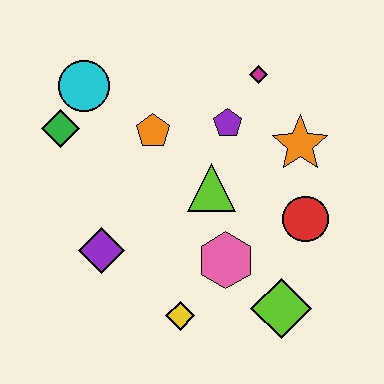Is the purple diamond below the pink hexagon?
No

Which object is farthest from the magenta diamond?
The yellow diamond is farthest from the magenta diamond.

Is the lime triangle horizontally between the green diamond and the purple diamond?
No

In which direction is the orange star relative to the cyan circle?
The orange star is to the right of the cyan circle.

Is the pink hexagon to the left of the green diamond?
No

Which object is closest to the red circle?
The orange star is closest to the red circle.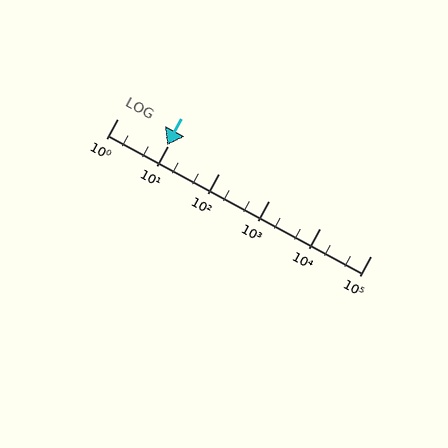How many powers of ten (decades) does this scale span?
The scale spans 5 decades, from 1 to 100000.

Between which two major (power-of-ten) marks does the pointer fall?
The pointer is between 1 and 10.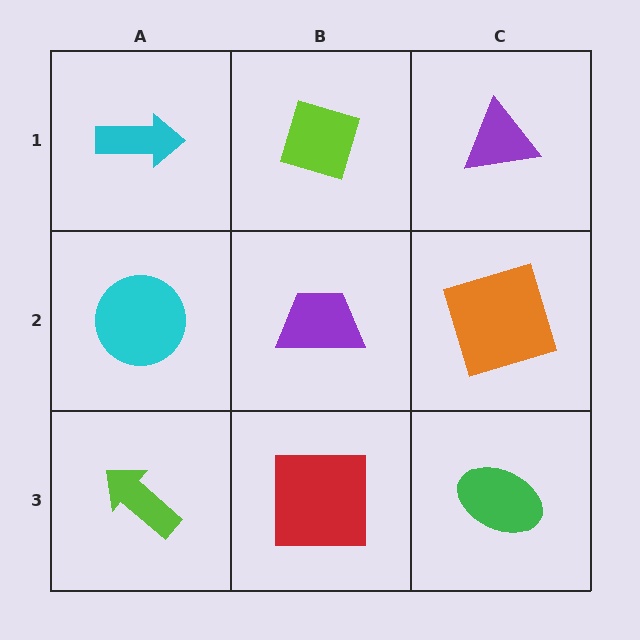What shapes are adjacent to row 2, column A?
A cyan arrow (row 1, column A), a lime arrow (row 3, column A), a purple trapezoid (row 2, column B).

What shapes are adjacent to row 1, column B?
A purple trapezoid (row 2, column B), a cyan arrow (row 1, column A), a purple triangle (row 1, column C).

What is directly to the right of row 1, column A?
A lime diamond.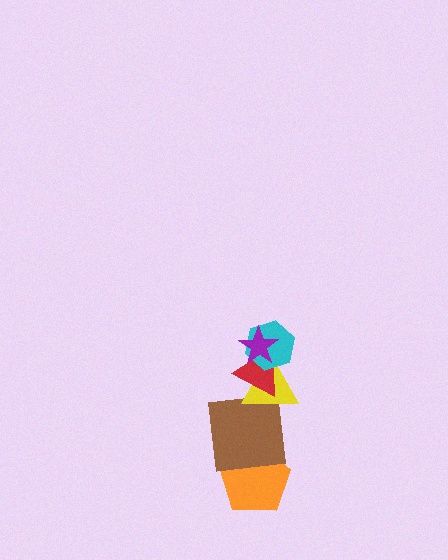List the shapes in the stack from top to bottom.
From top to bottom: the purple star, the cyan hexagon, the red triangle, the yellow triangle, the brown square, the orange pentagon.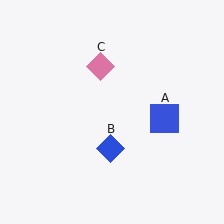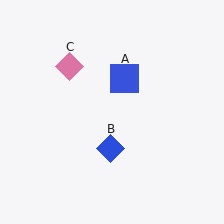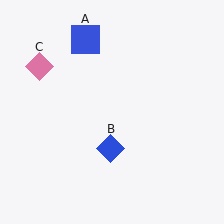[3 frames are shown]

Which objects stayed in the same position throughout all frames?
Blue diamond (object B) remained stationary.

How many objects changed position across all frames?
2 objects changed position: blue square (object A), pink diamond (object C).